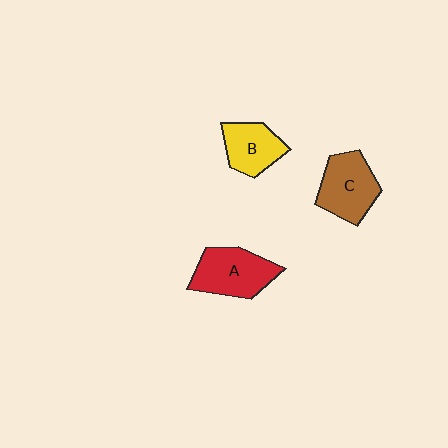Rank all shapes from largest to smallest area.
From largest to smallest: A (red), C (brown), B (yellow).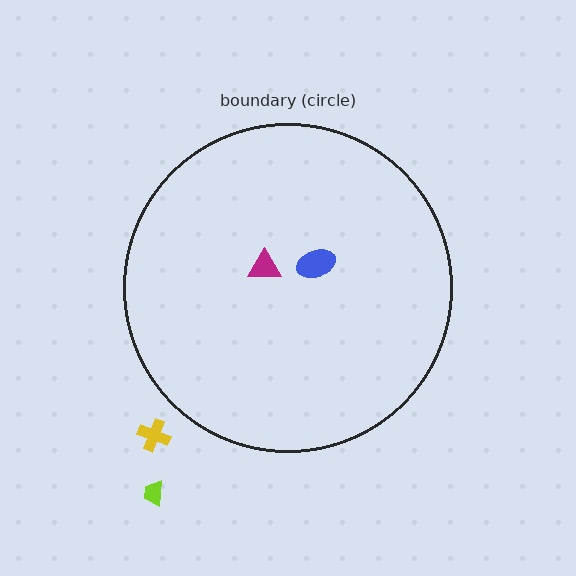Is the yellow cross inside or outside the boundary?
Outside.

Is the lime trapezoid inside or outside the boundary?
Outside.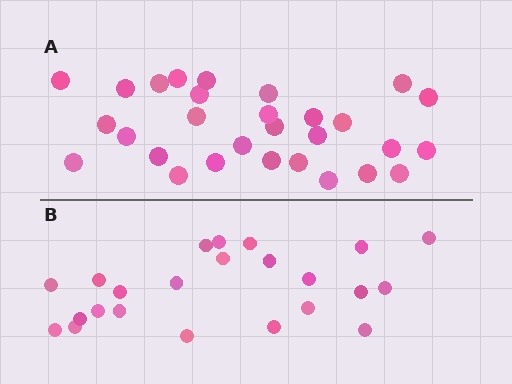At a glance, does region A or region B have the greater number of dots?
Region A (the top region) has more dots.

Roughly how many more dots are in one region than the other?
Region A has about 6 more dots than region B.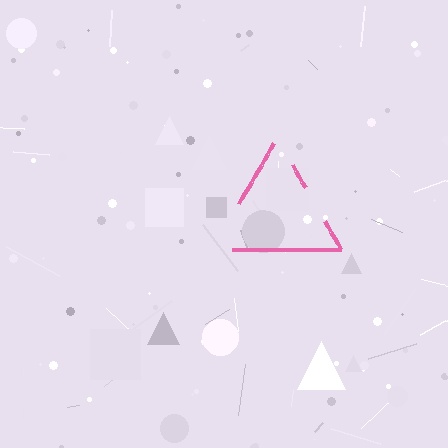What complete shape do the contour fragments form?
The contour fragments form a triangle.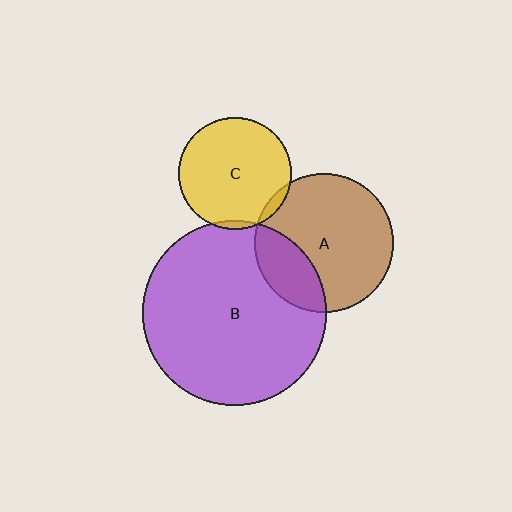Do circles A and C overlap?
Yes.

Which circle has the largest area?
Circle B (purple).